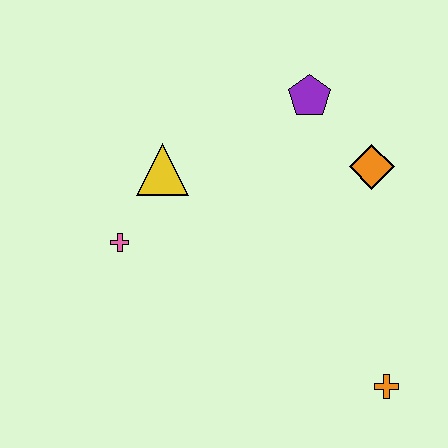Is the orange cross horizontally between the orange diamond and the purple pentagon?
No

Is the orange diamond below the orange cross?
No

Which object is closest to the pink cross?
The yellow triangle is closest to the pink cross.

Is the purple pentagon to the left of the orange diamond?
Yes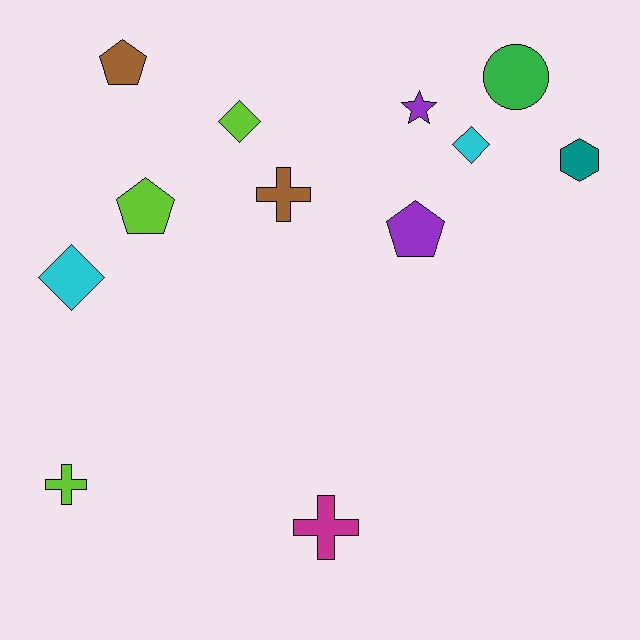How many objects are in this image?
There are 12 objects.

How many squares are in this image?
There are no squares.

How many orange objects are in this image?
There are no orange objects.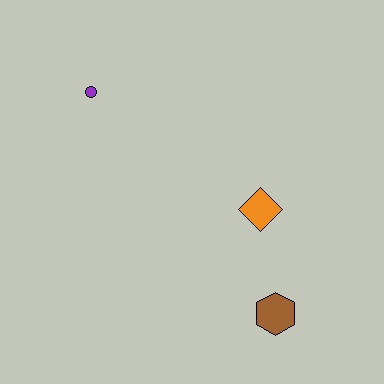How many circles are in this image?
There is 1 circle.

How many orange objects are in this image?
There is 1 orange object.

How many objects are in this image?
There are 3 objects.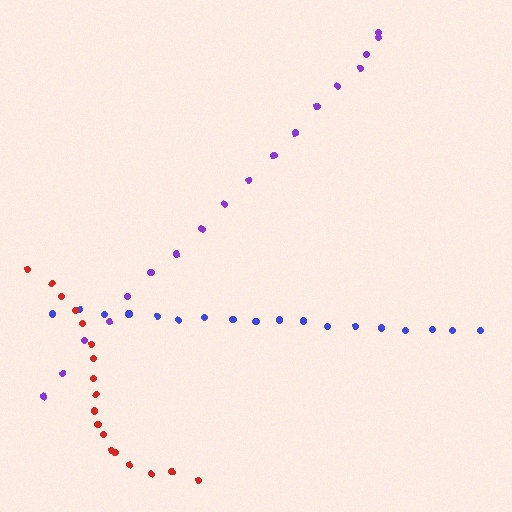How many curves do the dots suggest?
There are 3 distinct paths.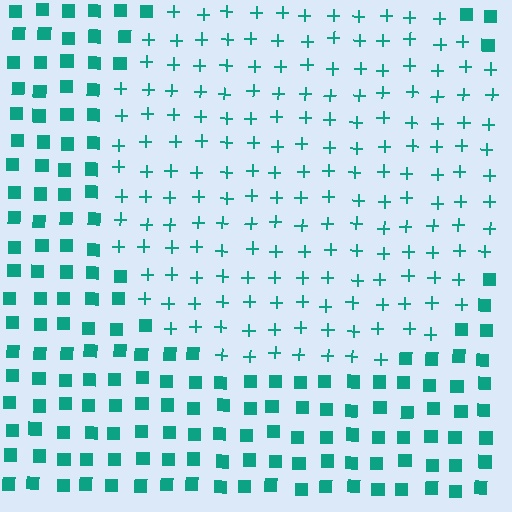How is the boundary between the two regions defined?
The boundary is defined by a change in element shape: plus signs inside vs. squares outside. All elements share the same color and spacing.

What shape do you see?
I see a circle.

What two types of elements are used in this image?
The image uses plus signs inside the circle region and squares outside it.